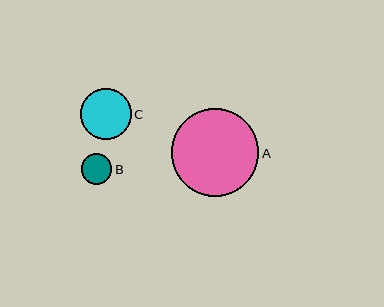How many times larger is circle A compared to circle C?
Circle A is approximately 1.7 times the size of circle C.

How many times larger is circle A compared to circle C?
Circle A is approximately 1.7 times the size of circle C.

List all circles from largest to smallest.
From largest to smallest: A, C, B.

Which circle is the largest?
Circle A is the largest with a size of approximately 87 pixels.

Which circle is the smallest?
Circle B is the smallest with a size of approximately 31 pixels.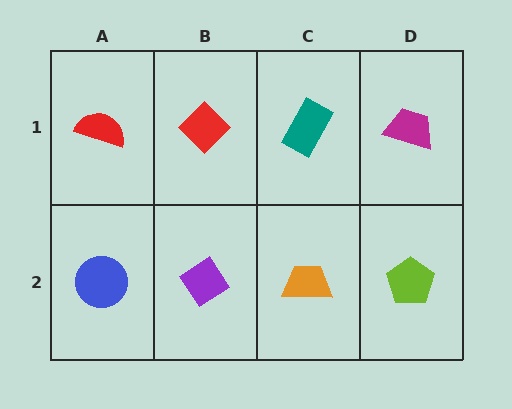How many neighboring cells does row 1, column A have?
2.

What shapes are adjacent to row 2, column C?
A teal rectangle (row 1, column C), a purple diamond (row 2, column B), a lime pentagon (row 2, column D).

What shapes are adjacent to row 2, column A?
A red semicircle (row 1, column A), a purple diamond (row 2, column B).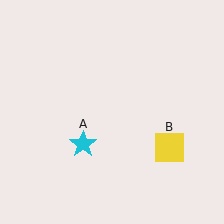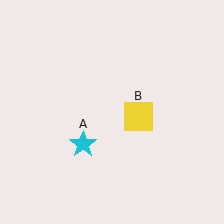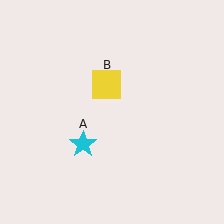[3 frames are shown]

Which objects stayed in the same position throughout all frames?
Cyan star (object A) remained stationary.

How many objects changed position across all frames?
1 object changed position: yellow square (object B).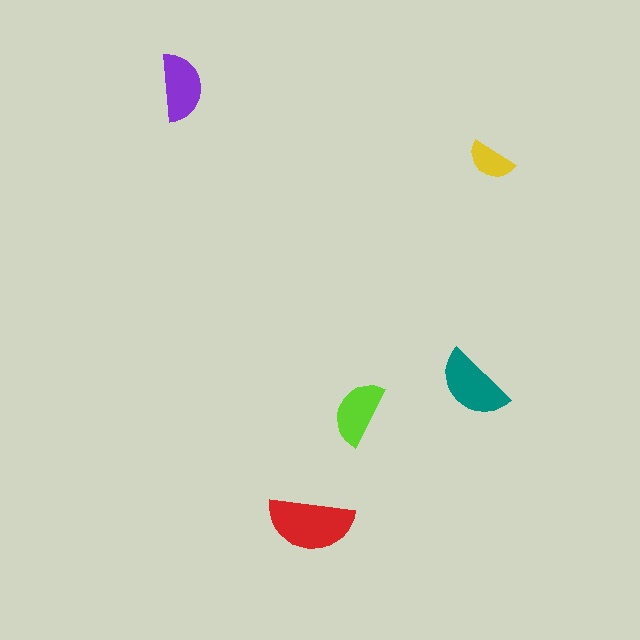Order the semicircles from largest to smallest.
the red one, the teal one, the purple one, the lime one, the yellow one.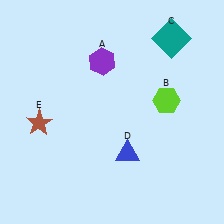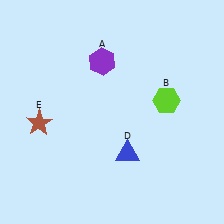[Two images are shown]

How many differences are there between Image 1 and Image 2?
There is 1 difference between the two images.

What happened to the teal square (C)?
The teal square (C) was removed in Image 2. It was in the top-right area of Image 1.